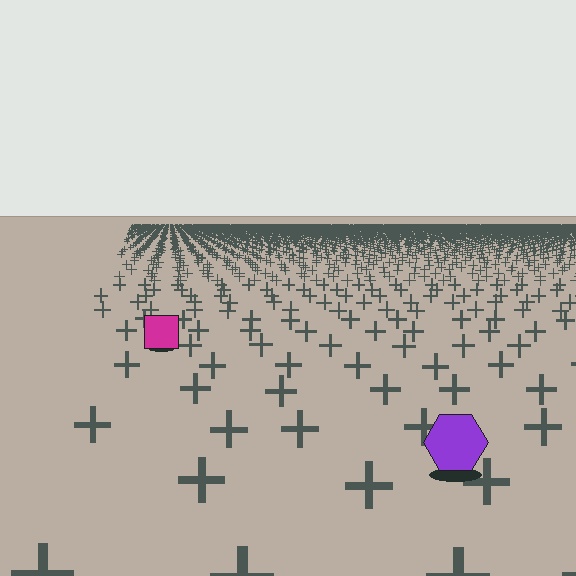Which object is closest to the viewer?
The purple hexagon is closest. The texture marks near it are larger and more spread out.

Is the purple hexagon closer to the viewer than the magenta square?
Yes. The purple hexagon is closer — you can tell from the texture gradient: the ground texture is coarser near it.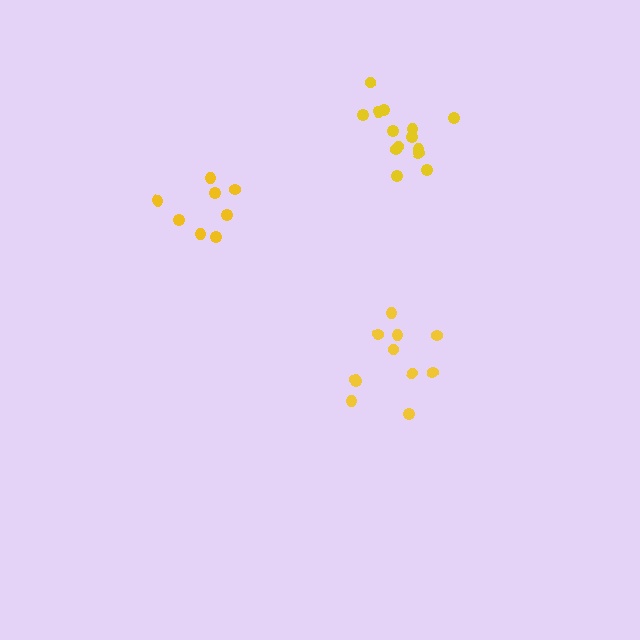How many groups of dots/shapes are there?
There are 3 groups.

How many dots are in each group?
Group 1: 11 dots, Group 2: 8 dots, Group 3: 14 dots (33 total).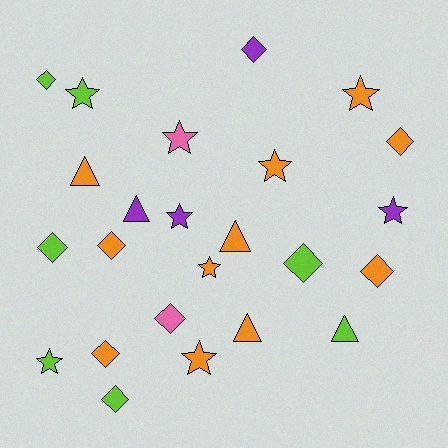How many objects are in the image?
There are 24 objects.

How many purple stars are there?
There are 2 purple stars.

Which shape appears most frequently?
Diamond, with 10 objects.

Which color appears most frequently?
Orange, with 11 objects.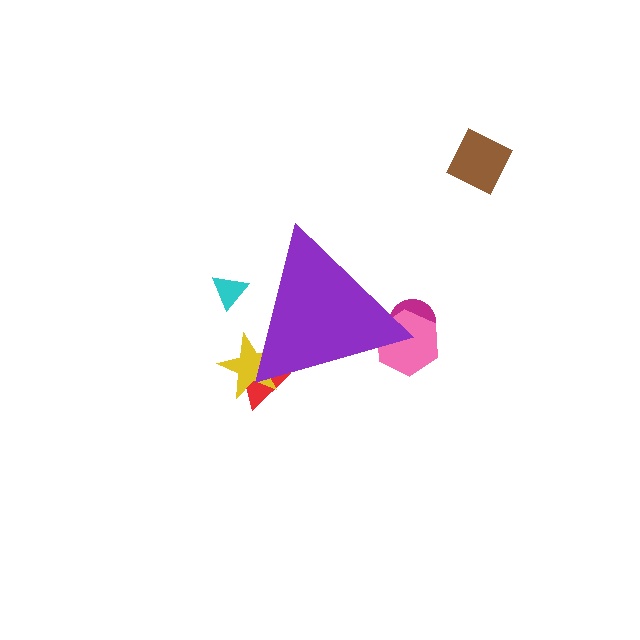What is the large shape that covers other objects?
A purple triangle.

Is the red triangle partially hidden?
Yes, the red triangle is partially hidden behind the purple triangle.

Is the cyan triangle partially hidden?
Yes, the cyan triangle is partially hidden behind the purple triangle.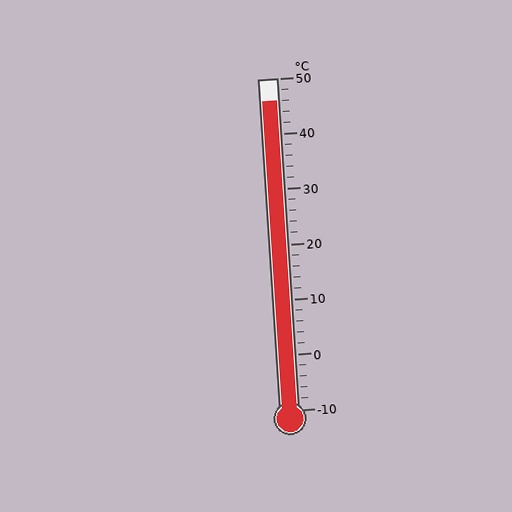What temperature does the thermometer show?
The thermometer shows approximately 46°C.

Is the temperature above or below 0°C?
The temperature is above 0°C.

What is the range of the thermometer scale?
The thermometer scale ranges from -10°C to 50°C.